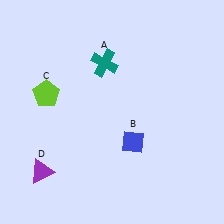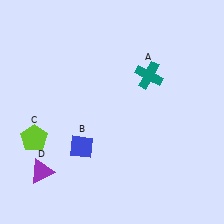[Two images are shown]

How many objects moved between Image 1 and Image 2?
3 objects moved between the two images.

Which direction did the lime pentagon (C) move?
The lime pentagon (C) moved down.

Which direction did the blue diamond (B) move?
The blue diamond (B) moved left.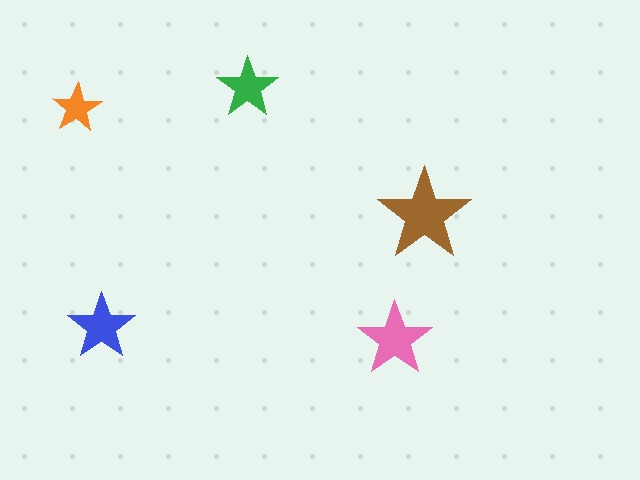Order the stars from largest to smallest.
the brown one, the pink one, the blue one, the green one, the orange one.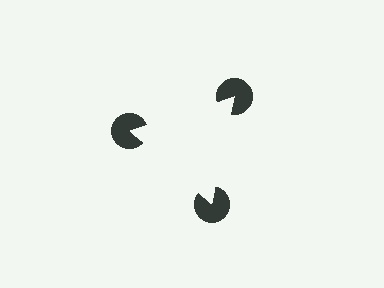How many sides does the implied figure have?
3 sides.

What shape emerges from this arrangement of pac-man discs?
An illusory triangle — its edges are inferred from the aligned wedge cuts in the pac-man discs, not physically drawn.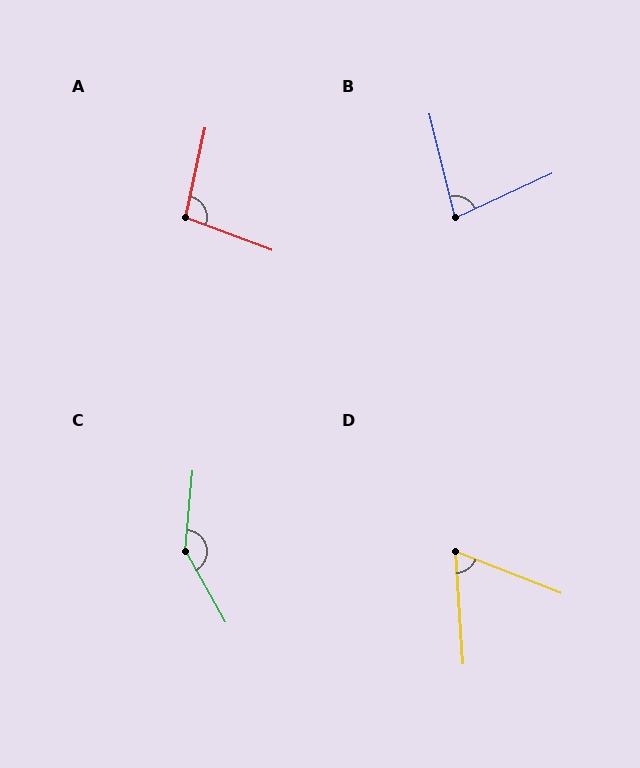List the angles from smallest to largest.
D (64°), B (79°), A (98°), C (145°).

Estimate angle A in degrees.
Approximately 98 degrees.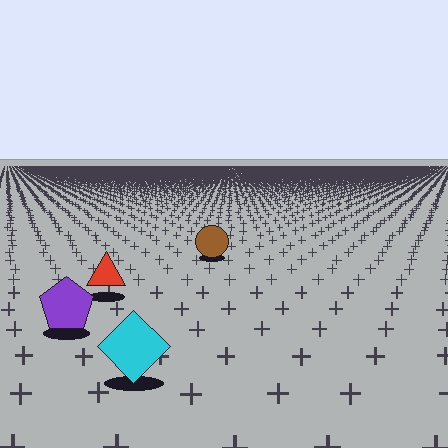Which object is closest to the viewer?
The cyan diamond is closest. The texture marks near it are larger and more spread out.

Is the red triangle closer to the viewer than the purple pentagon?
No. The purple pentagon is closer — you can tell from the texture gradient: the ground texture is coarser near it.